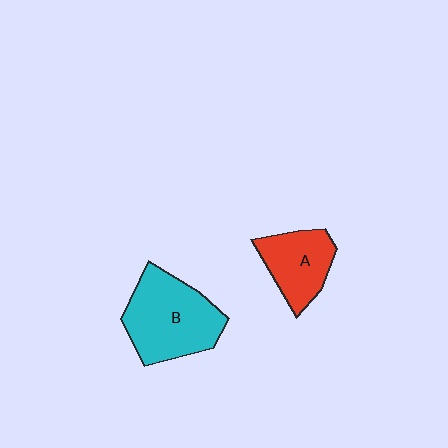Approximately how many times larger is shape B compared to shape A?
Approximately 1.6 times.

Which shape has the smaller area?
Shape A (red).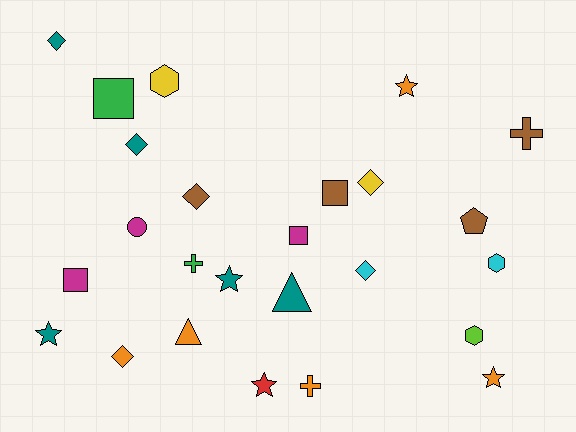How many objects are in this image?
There are 25 objects.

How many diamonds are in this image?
There are 6 diamonds.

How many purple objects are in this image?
There are no purple objects.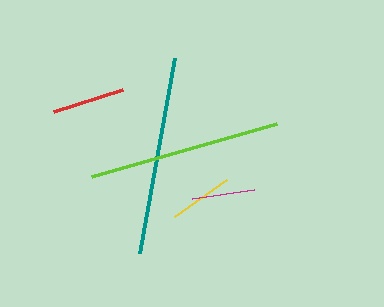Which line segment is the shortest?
The magenta line is the shortest at approximately 62 pixels.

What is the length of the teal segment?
The teal segment is approximately 198 pixels long.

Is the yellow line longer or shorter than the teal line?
The teal line is longer than the yellow line.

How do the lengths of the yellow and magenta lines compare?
The yellow and magenta lines are approximately the same length.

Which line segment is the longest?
The teal line is the longest at approximately 198 pixels.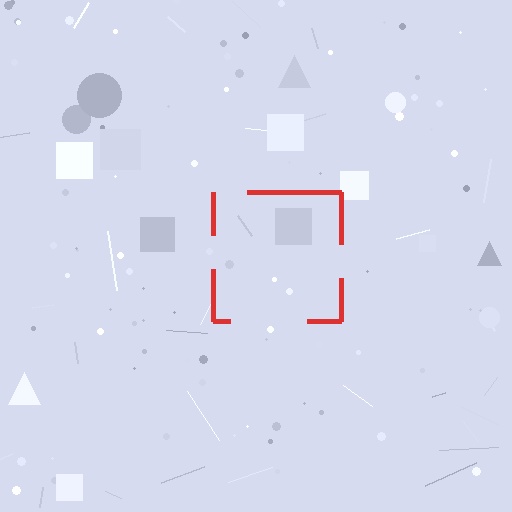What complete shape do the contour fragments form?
The contour fragments form a square.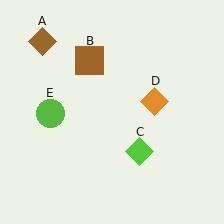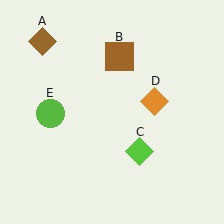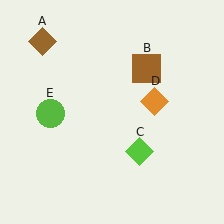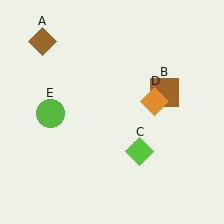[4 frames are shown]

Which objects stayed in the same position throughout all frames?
Brown diamond (object A) and lime diamond (object C) and orange diamond (object D) and lime circle (object E) remained stationary.